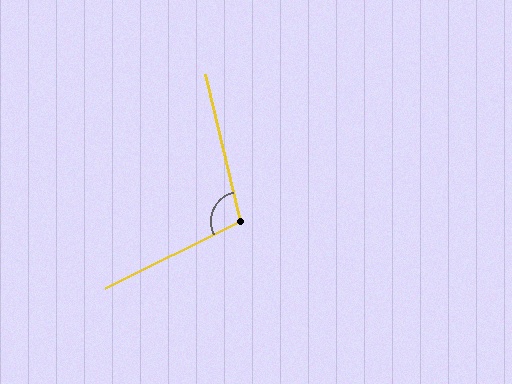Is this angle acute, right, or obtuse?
It is obtuse.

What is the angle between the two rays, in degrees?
Approximately 103 degrees.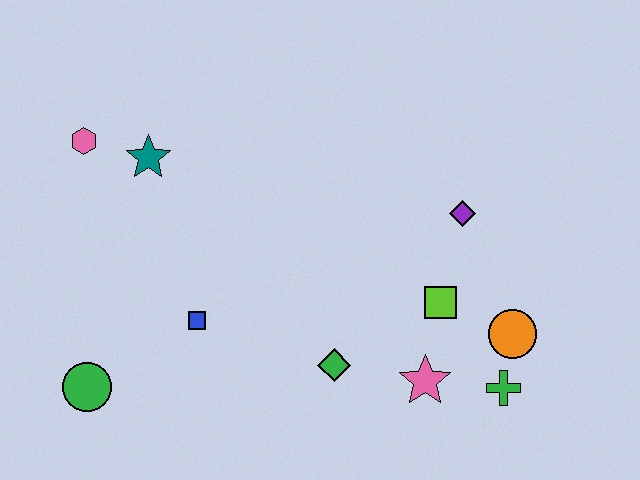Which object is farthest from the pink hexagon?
The green cross is farthest from the pink hexagon.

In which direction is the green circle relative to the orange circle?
The green circle is to the left of the orange circle.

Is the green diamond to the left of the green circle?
No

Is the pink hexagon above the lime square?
Yes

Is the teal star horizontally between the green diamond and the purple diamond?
No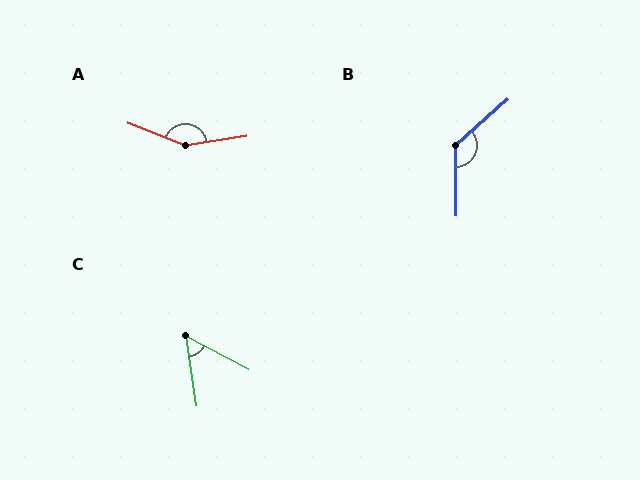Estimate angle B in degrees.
Approximately 131 degrees.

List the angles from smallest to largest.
C (54°), B (131°), A (150°).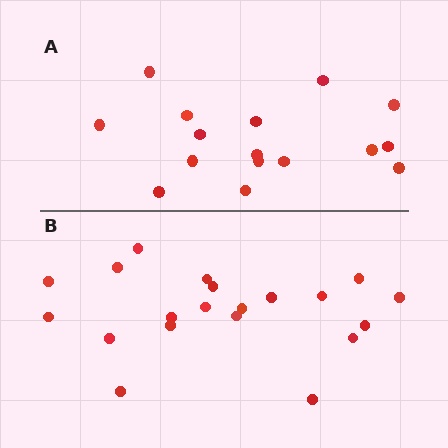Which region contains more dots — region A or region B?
Region B (the bottom region) has more dots.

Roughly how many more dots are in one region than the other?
Region B has about 4 more dots than region A.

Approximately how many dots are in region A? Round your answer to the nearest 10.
About 20 dots. (The exact count is 16, which rounds to 20.)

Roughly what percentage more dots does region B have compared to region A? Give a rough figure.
About 25% more.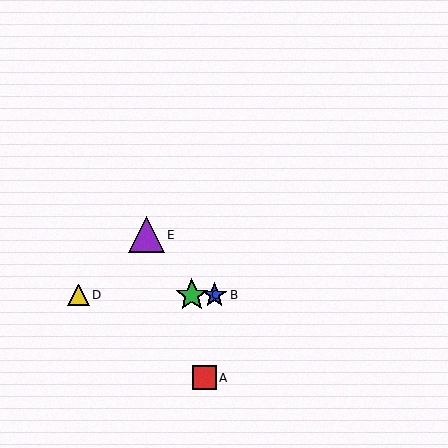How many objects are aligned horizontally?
3 objects (B, C, D) are aligned horizontally.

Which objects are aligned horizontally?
Objects B, C, D are aligned horizontally.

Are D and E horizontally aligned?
No, D is at y≈295 and E is at y≈235.